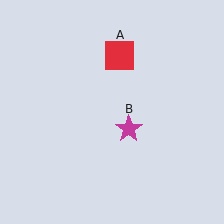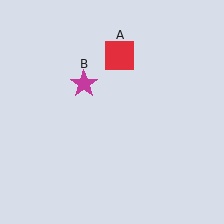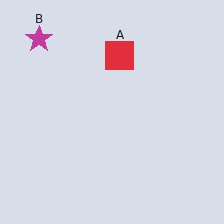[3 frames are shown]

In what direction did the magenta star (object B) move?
The magenta star (object B) moved up and to the left.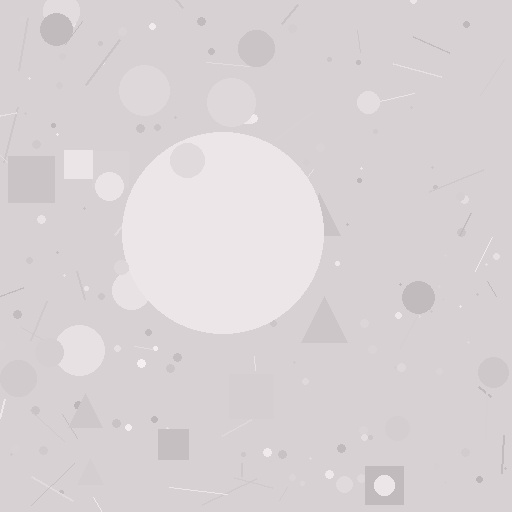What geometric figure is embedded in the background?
A circle is embedded in the background.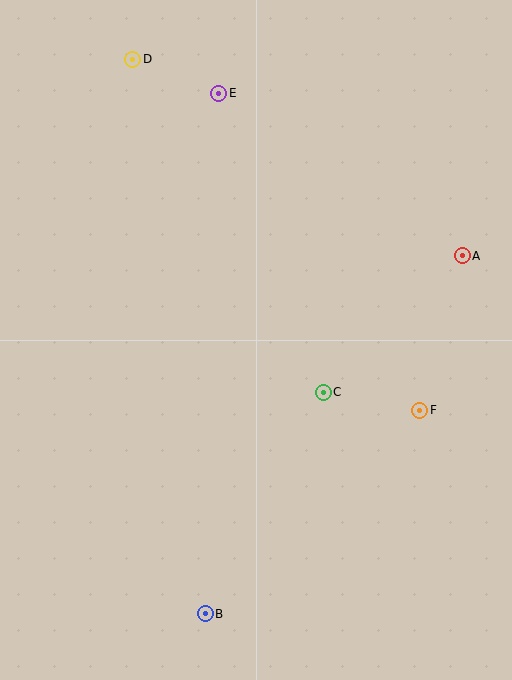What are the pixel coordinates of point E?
Point E is at (219, 93).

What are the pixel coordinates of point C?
Point C is at (323, 392).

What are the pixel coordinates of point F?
Point F is at (420, 410).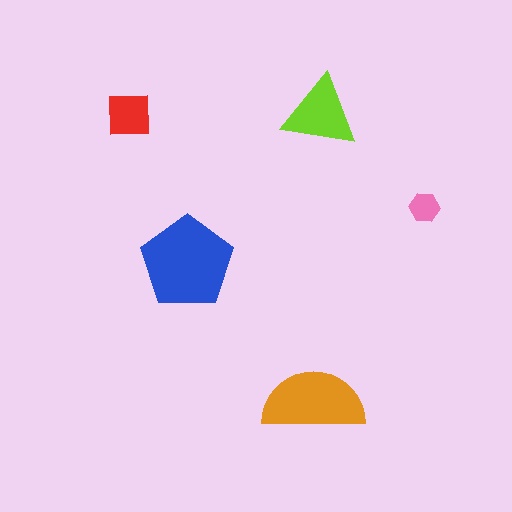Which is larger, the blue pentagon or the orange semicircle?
The blue pentagon.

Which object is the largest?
The blue pentagon.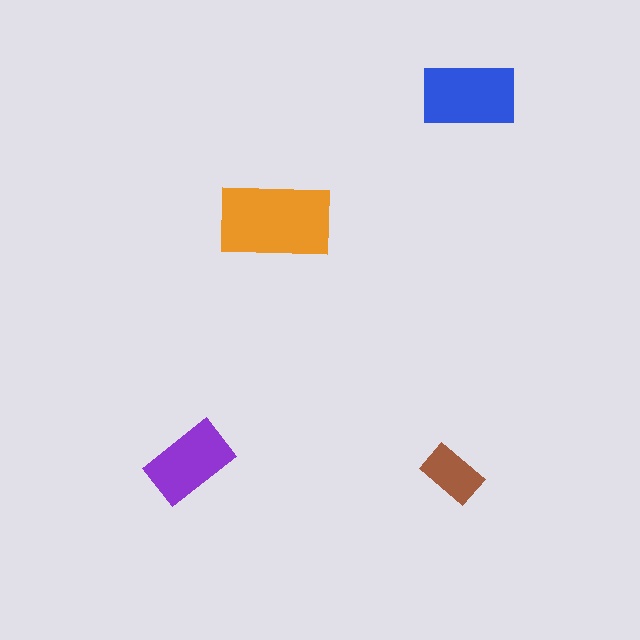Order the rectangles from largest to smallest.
the orange one, the blue one, the purple one, the brown one.